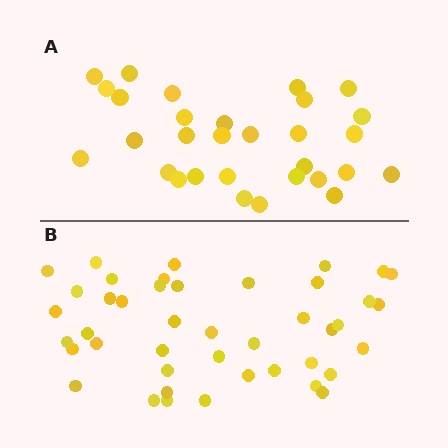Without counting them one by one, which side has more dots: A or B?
Region B (the bottom region) has more dots.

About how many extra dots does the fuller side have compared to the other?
Region B has approximately 15 more dots than region A.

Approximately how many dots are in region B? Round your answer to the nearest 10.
About 40 dots. (The exact count is 43, which rounds to 40.)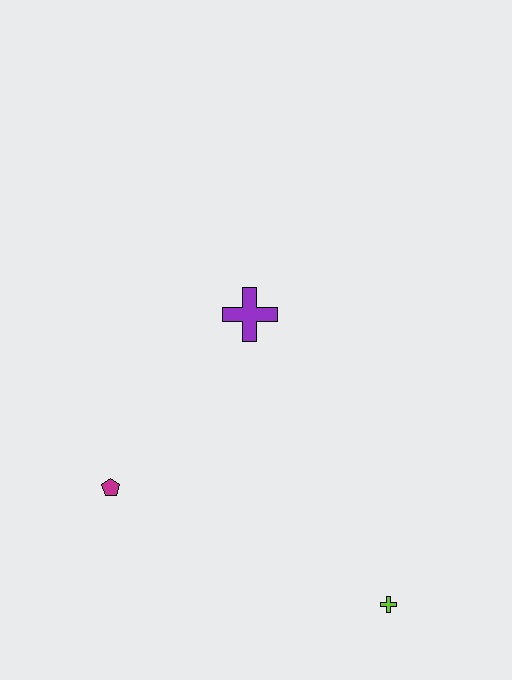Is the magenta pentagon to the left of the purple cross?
Yes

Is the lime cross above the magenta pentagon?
No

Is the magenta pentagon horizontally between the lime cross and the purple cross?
No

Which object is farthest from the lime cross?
The purple cross is farthest from the lime cross.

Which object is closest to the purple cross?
The magenta pentagon is closest to the purple cross.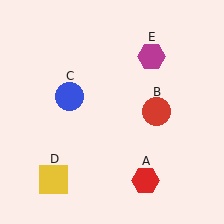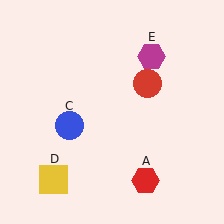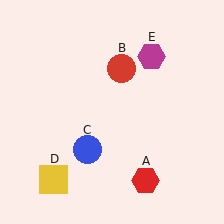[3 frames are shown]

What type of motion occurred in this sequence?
The red circle (object B), blue circle (object C) rotated counterclockwise around the center of the scene.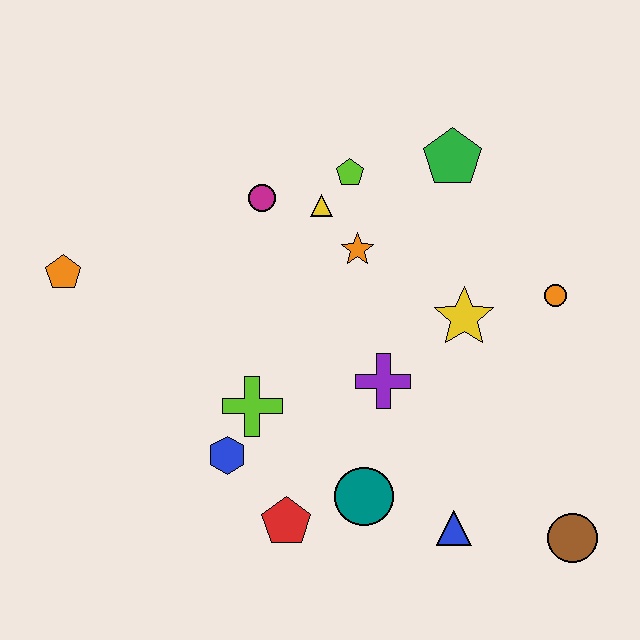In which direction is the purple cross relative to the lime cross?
The purple cross is to the right of the lime cross.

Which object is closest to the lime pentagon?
The yellow triangle is closest to the lime pentagon.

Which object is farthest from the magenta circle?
The brown circle is farthest from the magenta circle.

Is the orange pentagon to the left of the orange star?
Yes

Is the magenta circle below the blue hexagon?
No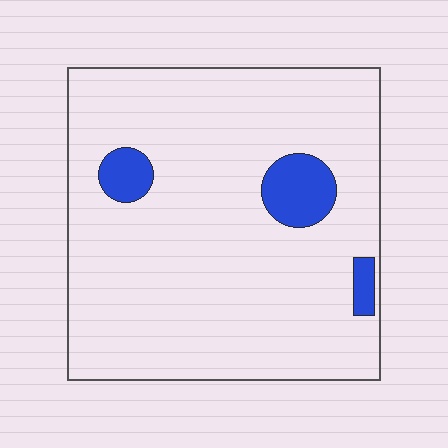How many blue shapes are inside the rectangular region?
3.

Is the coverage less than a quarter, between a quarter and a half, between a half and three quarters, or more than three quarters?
Less than a quarter.